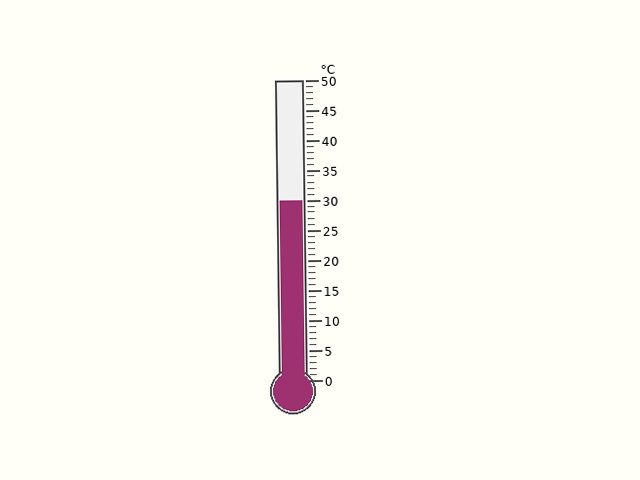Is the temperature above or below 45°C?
The temperature is below 45°C.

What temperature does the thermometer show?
The thermometer shows approximately 30°C.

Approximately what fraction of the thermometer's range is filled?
The thermometer is filled to approximately 60% of its range.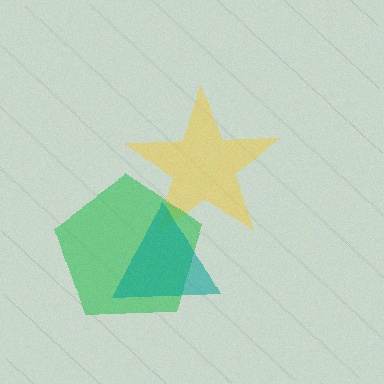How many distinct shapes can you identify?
There are 3 distinct shapes: a yellow star, a green pentagon, a teal triangle.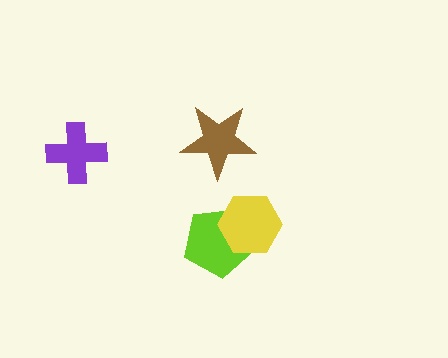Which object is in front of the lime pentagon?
The yellow hexagon is in front of the lime pentagon.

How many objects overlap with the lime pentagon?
1 object overlaps with the lime pentagon.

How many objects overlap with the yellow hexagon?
1 object overlaps with the yellow hexagon.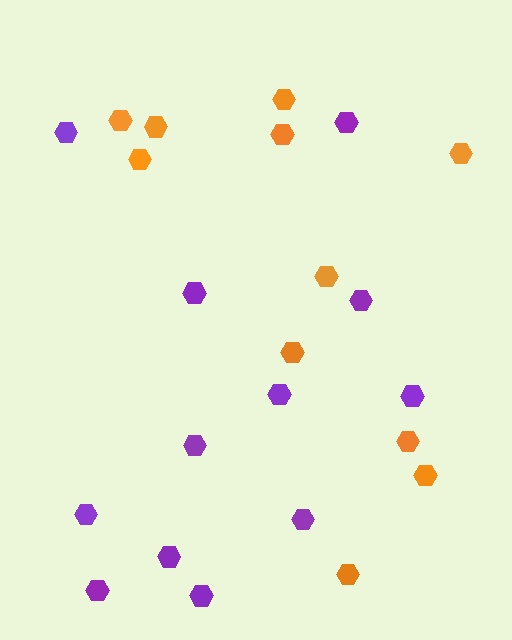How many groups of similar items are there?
There are 2 groups: one group of purple hexagons (12) and one group of orange hexagons (11).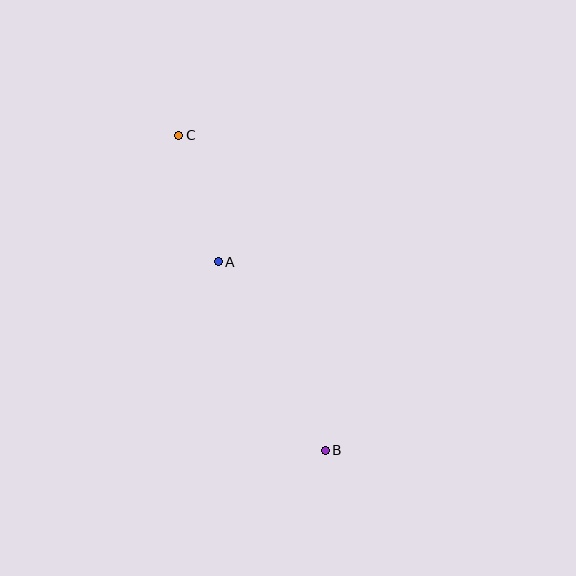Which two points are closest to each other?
Points A and C are closest to each other.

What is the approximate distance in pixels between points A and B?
The distance between A and B is approximately 217 pixels.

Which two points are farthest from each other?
Points B and C are farthest from each other.